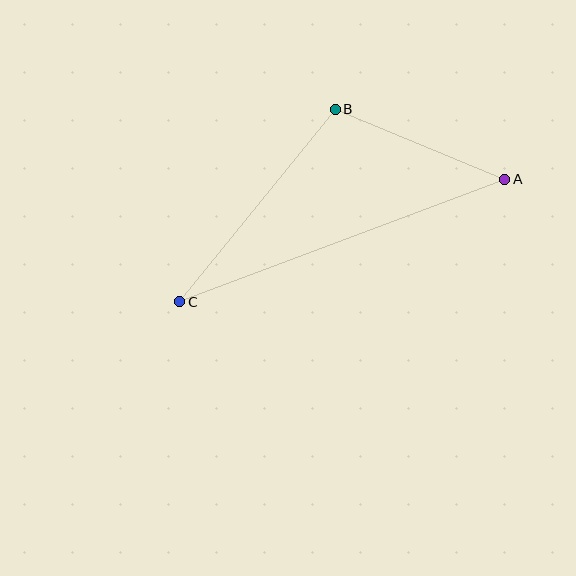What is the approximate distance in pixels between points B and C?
The distance between B and C is approximately 248 pixels.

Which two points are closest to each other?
Points A and B are closest to each other.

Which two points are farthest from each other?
Points A and C are farthest from each other.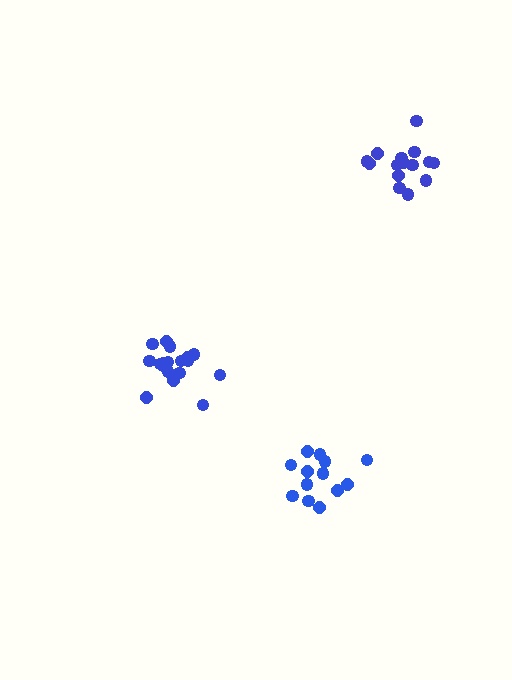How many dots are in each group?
Group 1: 15 dots, Group 2: 13 dots, Group 3: 18 dots (46 total).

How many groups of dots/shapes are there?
There are 3 groups.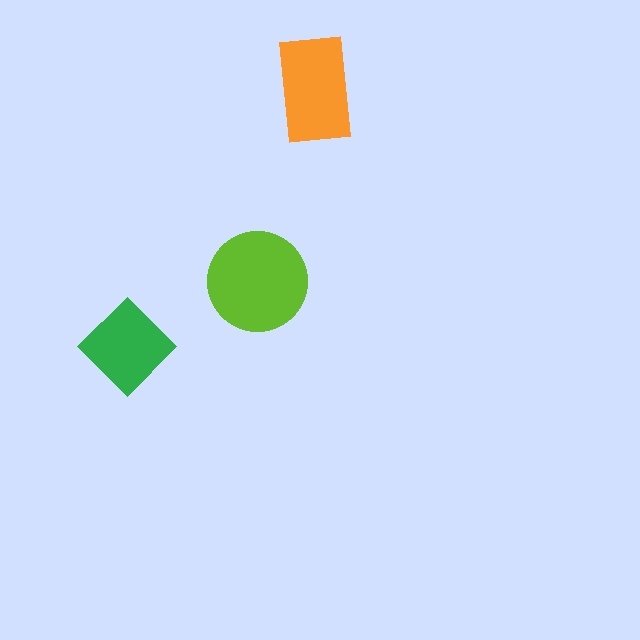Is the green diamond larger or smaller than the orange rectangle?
Smaller.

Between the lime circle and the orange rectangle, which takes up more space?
The lime circle.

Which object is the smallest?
The green diamond.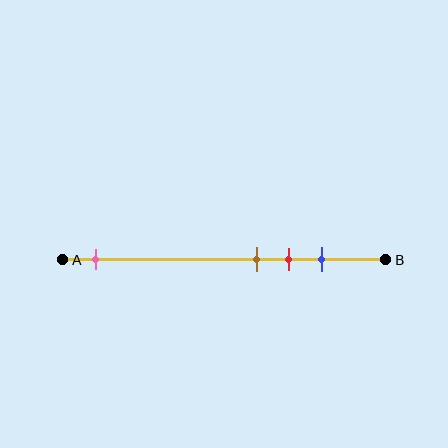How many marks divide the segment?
There are 4 marks dividing the segment.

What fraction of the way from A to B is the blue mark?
The blue mark is approximately 80% (0.8) of the way from A to B.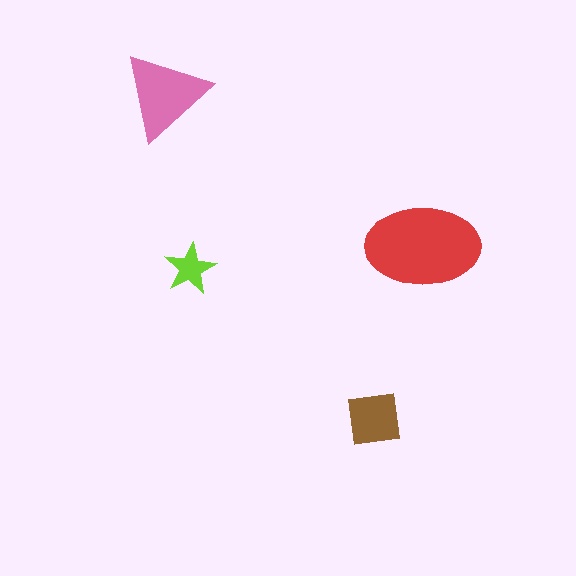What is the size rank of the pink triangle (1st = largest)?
2nd.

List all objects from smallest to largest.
The lime star, the brown square, the pink triangle, the red ellipse.